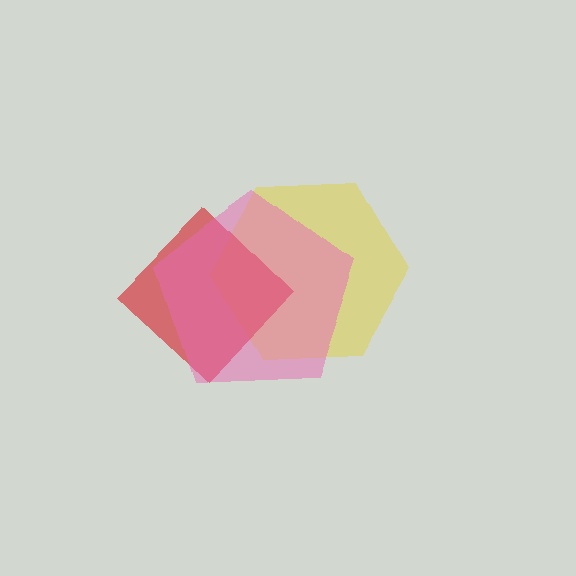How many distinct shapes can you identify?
There are 3 distinct shapes: a yellow hexagon, a red diamond, a pink pentagon.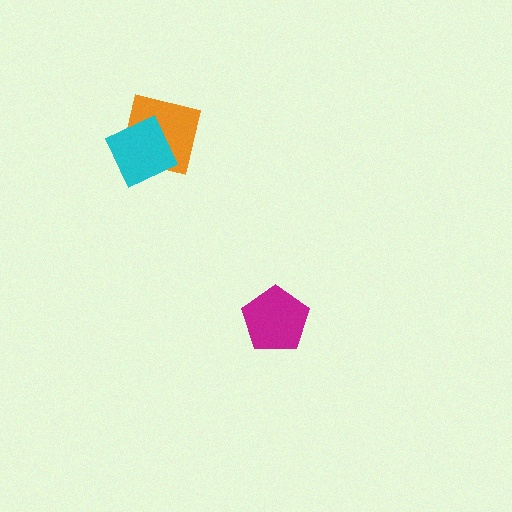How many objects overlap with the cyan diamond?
1 object overlaps with the cyan diamond.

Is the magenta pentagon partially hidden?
No, no other shape covers it.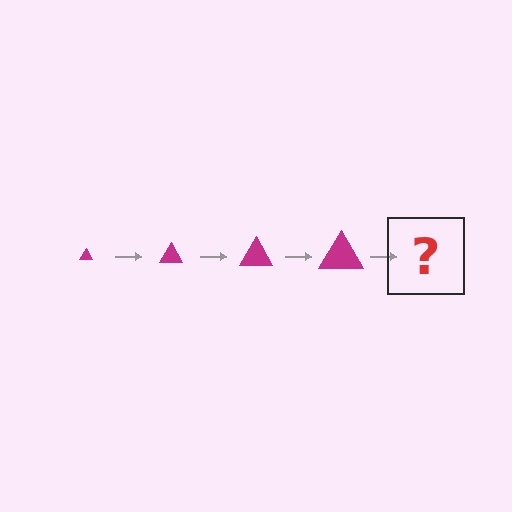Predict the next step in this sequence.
The next step is a magenta triangle, larger than the previous one.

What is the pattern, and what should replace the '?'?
The pattern is that the triangle gets progressively larger each step. The '?' should be a magenta triangle, larger than the previous one.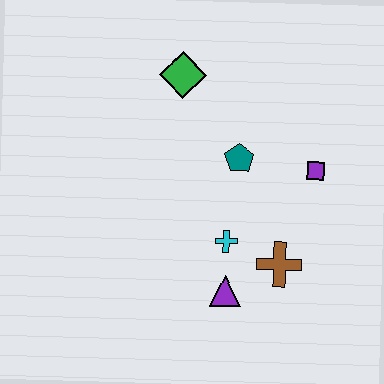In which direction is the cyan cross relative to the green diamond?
The cyan cross is below the green diamond.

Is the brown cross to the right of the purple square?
No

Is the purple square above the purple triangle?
Yes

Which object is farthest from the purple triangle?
The green diamond is farthest from the purple triangle.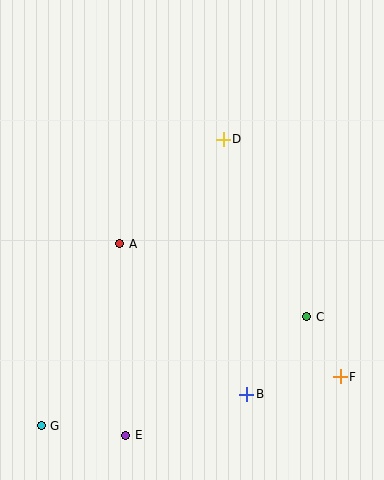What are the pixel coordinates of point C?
Point C is at (307, 317).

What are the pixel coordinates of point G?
Point G is at (41, 426).